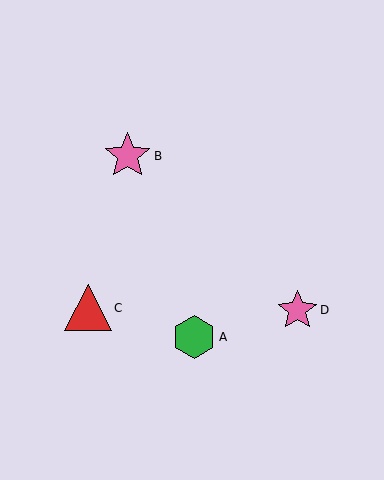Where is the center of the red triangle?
The center of the red triangle is at (88, 308).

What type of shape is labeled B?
Shape B is a pink star.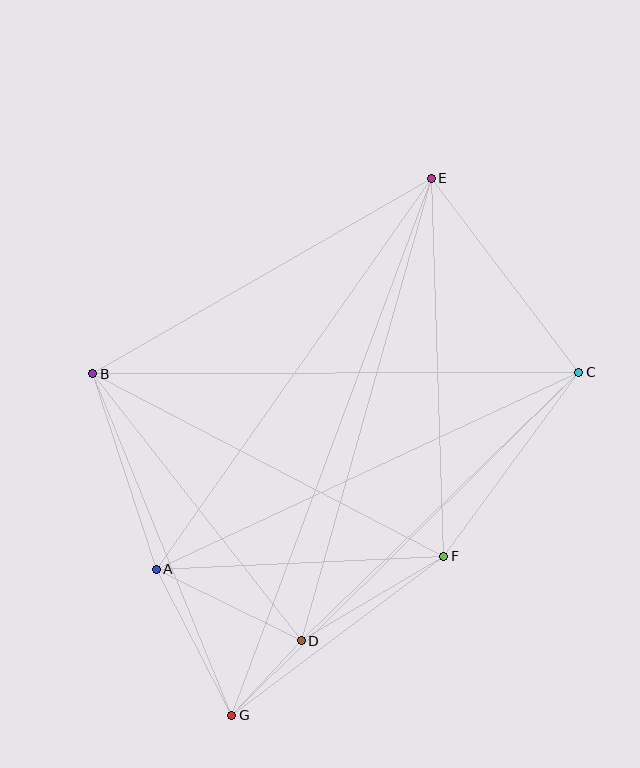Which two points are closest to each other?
Points D and G are closest to each other.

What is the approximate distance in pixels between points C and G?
The distance between C and G is approximately 488 pixels.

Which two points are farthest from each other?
Points E and G are farthest from each other.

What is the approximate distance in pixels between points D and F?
The distance between D and F is approximately 166 pixels.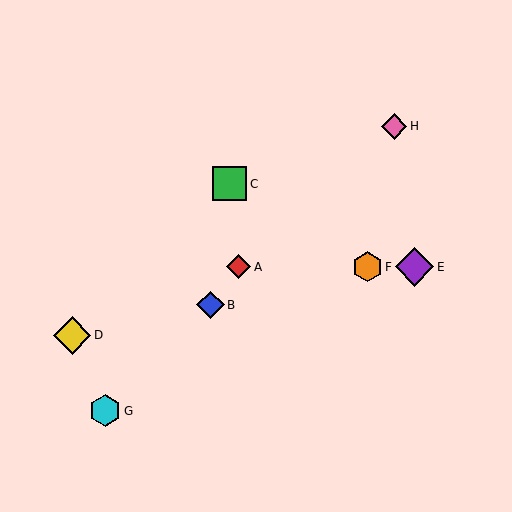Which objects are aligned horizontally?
Objects A, E, F are aligned horizontally.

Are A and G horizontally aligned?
No, A is at y≈267 and G is at y≈411.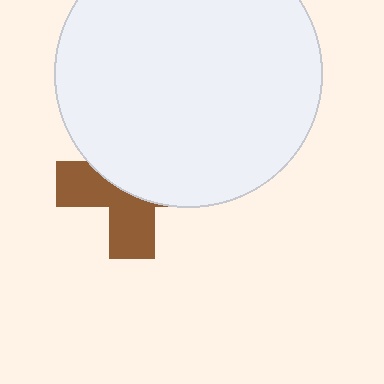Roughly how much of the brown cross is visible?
A small part of it is visible (roughly 44%).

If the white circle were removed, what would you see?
You would see the complete brown cross.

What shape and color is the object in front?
The object in front is a white circle.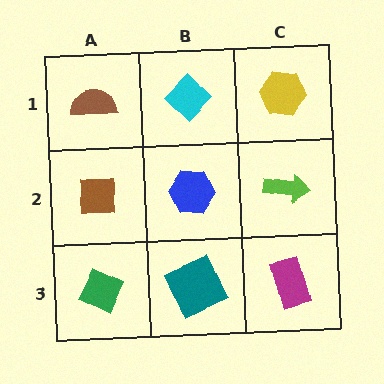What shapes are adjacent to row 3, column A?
A brown square (row 2, column A), a teal square (row 3, column B).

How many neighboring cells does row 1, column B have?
3.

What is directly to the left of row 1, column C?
A cyan diamond.